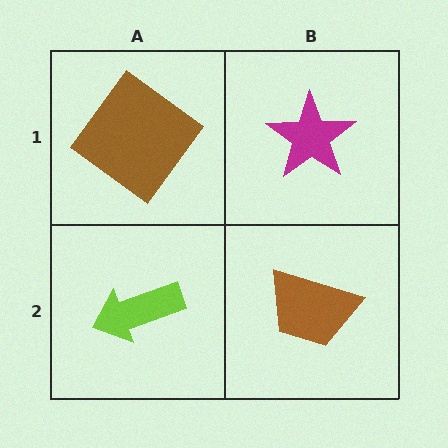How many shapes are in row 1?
2 shapes.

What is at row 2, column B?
A brown trapezoid.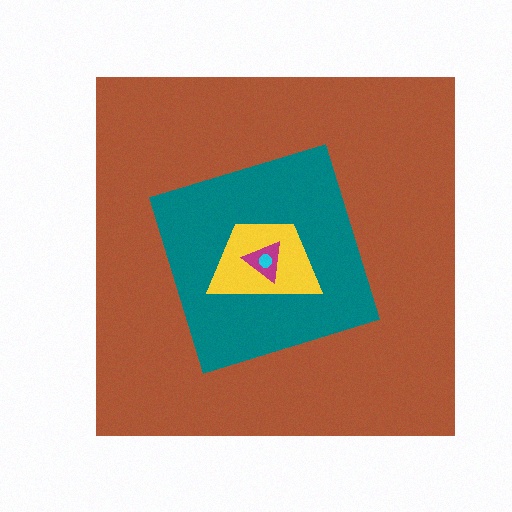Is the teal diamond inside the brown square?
Yes.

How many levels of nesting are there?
5.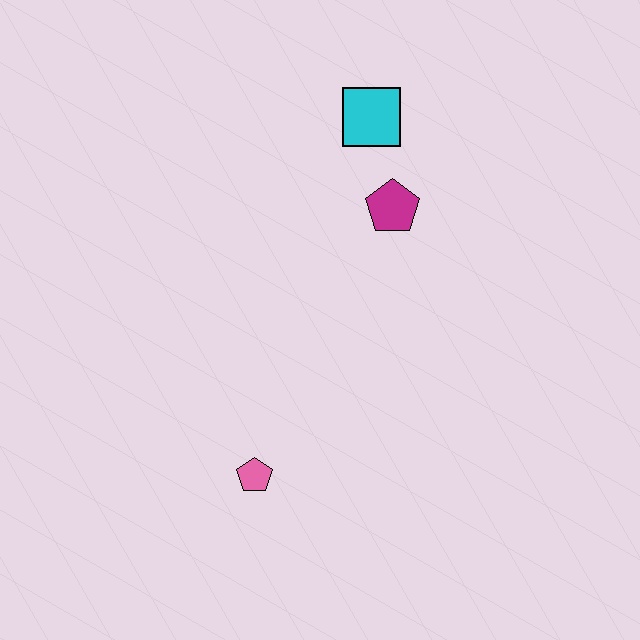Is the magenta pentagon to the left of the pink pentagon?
No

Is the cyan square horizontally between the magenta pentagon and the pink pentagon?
Yes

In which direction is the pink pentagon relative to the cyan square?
The pink pentagon is below the cyan square.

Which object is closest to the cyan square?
The magenta pentagon is closest to the cyan square.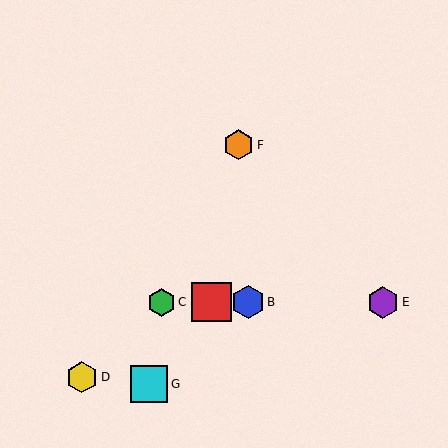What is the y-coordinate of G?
Object G is at y≈384.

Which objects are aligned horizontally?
Objects A, B, C, E are aligned horizontally.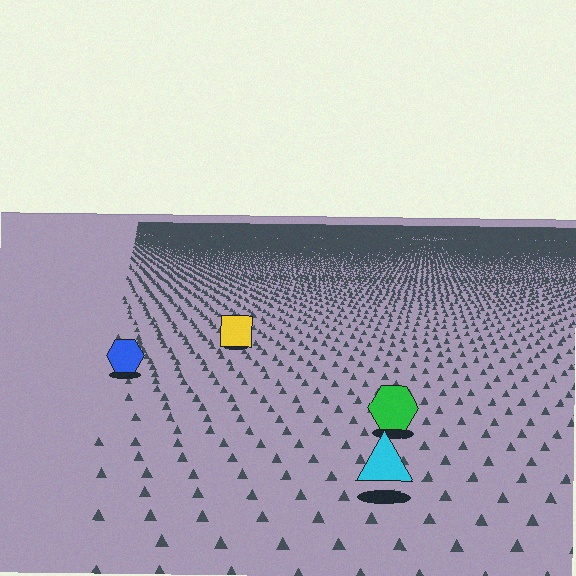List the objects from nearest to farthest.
From nearest to farthest: the cyan triangle, the green hexagon, the blue hexagon, the yellow square.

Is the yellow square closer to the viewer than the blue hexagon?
No. The blue hexagon is closer — you can tell from the texture gradient: the ground texture is coarser near it.